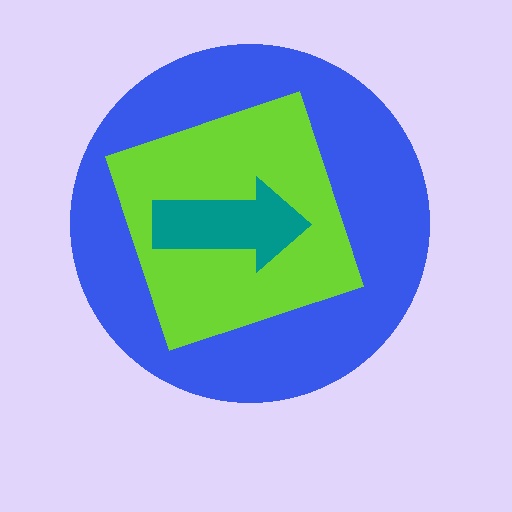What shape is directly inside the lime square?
The teal arrow.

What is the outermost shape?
The blue circle.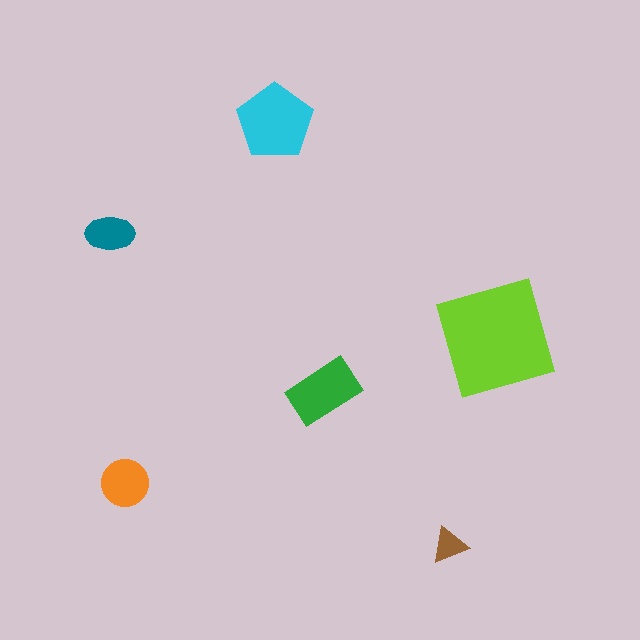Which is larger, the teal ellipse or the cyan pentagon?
The cyan pentagon.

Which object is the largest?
The lime square.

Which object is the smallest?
The brown triangle.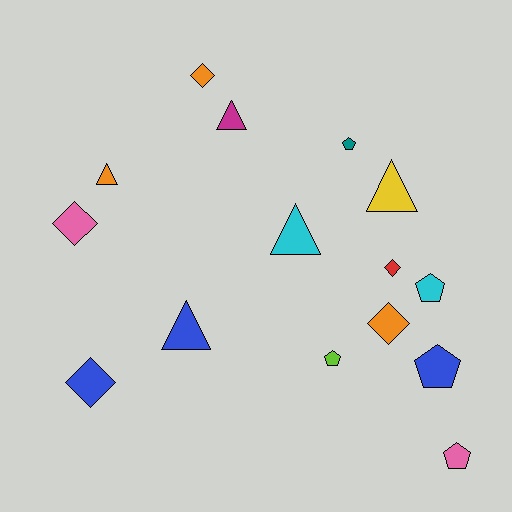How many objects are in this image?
There are 15 objects.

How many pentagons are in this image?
There are 5 pentagons.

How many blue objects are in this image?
There are 3 blue objects.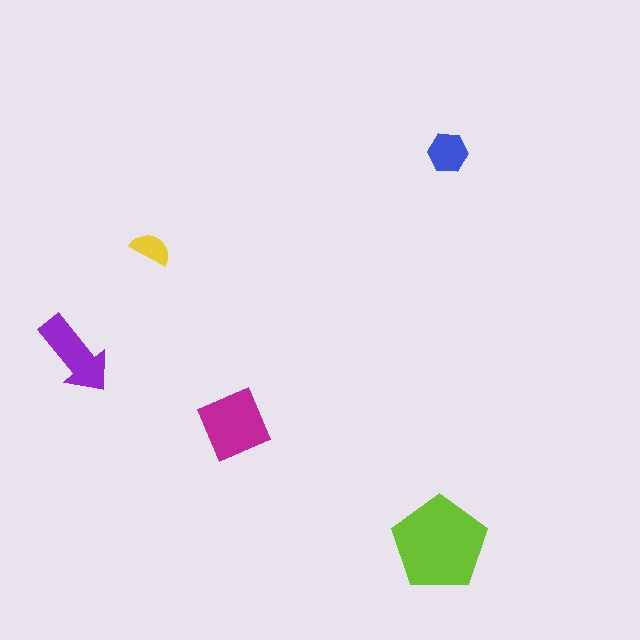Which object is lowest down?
The lime pentagon is bottommost.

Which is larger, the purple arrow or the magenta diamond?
The magenta diamond.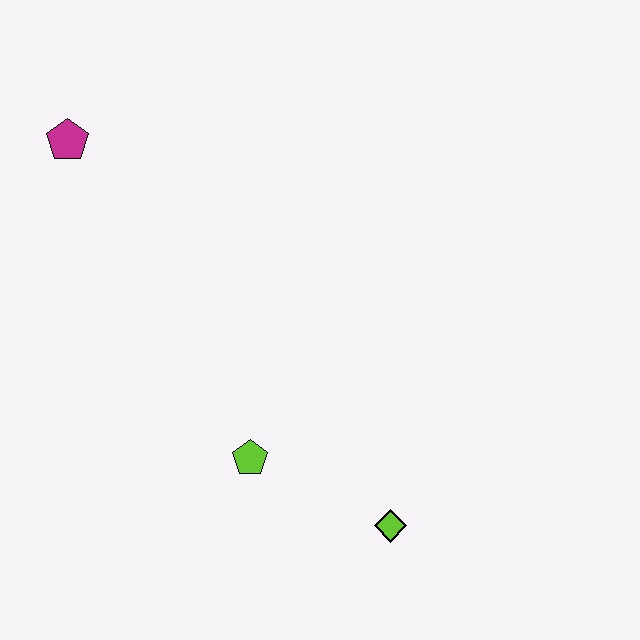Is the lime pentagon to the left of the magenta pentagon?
No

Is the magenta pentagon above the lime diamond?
Yes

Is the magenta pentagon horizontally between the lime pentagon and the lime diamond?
No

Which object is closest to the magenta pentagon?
The lime pentagon is closest to the magenta pentagon.